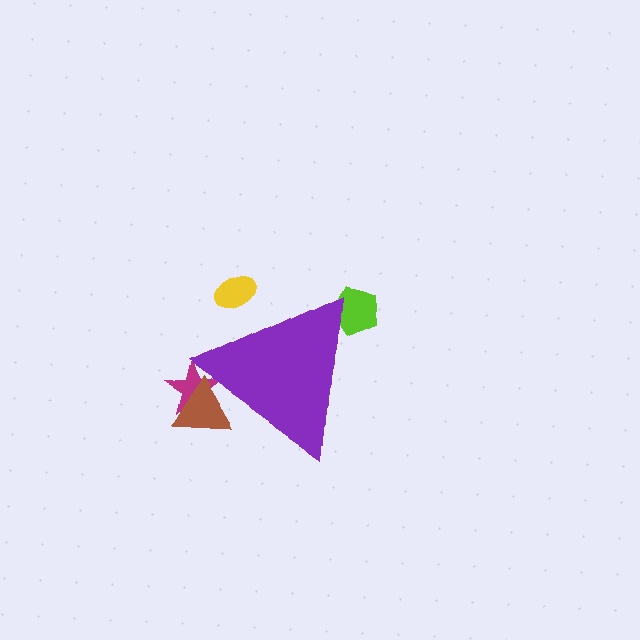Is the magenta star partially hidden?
Yes, the magenta star is partially hidden behind the purple triangle.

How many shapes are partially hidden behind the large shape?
4 shapes are partially hidden.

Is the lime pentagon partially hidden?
Yes, the lime pentagon is partially hidden behind the purple triangle.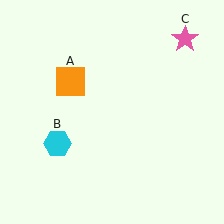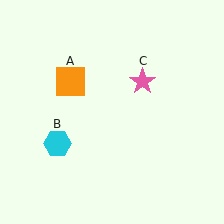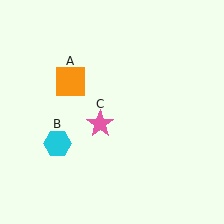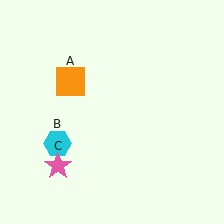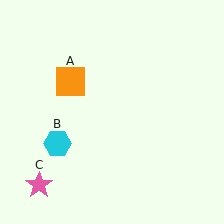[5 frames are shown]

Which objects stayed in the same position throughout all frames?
Orange square (object A) and cyan hexagon (object B) remained stationary.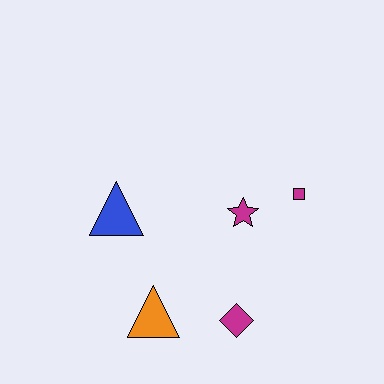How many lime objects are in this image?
There are no lime objects.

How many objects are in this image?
There are 5 objects.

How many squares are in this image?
There is 1 square.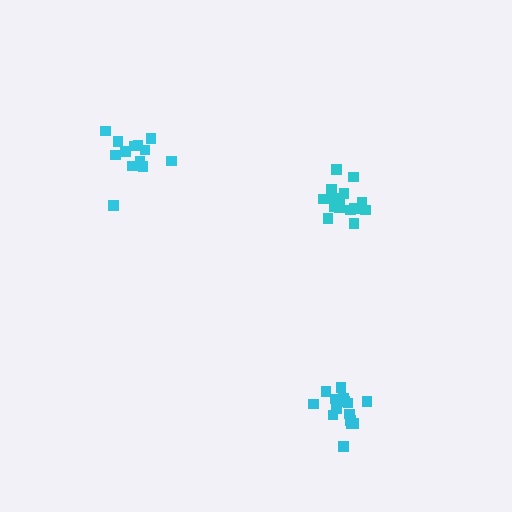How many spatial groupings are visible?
There are 3 spatial groupings.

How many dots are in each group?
Group 1: 16 dots, Group 2: 15 dots, Group 3: 15 dots (46 total).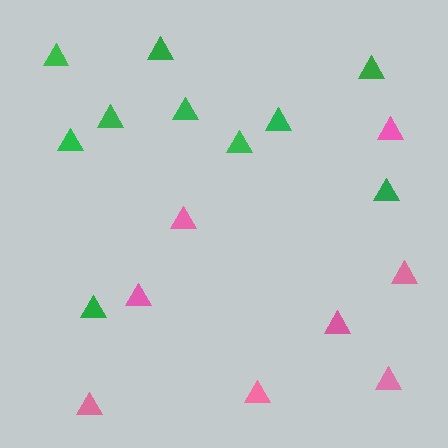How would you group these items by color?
There are 2 groups: one group of pink triangles (8) and one group of green triangles (10).